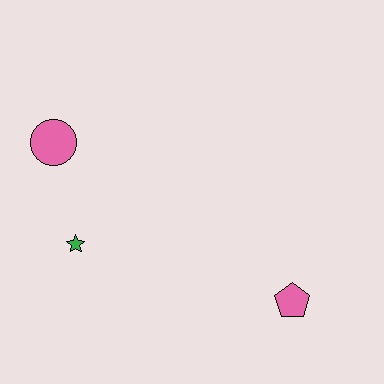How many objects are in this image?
There are 3 objects.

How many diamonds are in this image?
There are no diamonds.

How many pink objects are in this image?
There are 2 pink objects.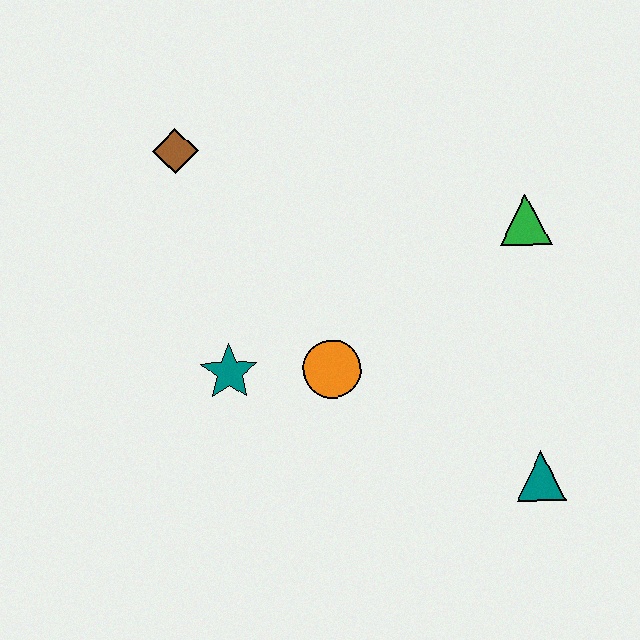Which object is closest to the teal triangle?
The orange circle is closest to the teal triangle.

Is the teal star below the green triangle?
Yes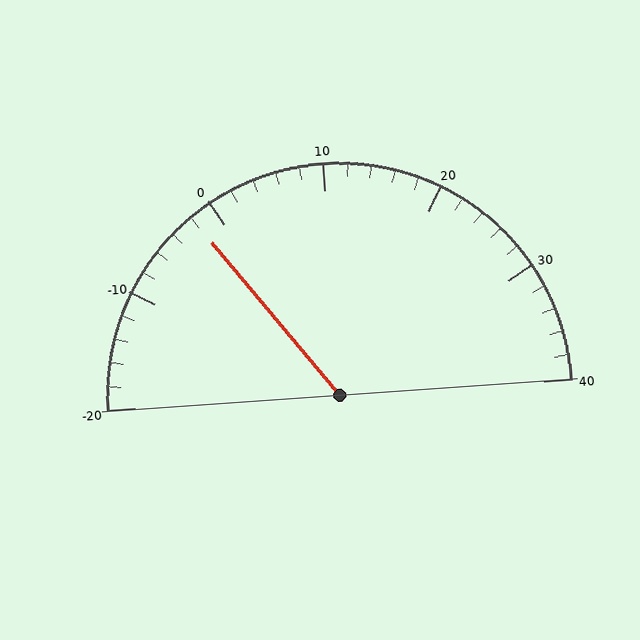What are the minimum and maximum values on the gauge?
The gauge ranges from -20 to 40.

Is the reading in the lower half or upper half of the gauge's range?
The reading is in the lower half of the range (-20 to 40).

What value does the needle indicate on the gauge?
The needle indicates approximately -2.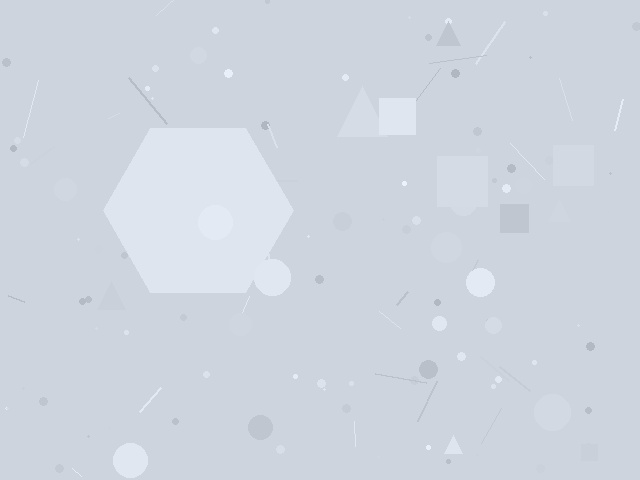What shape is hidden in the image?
A hexagon is hidden in the image.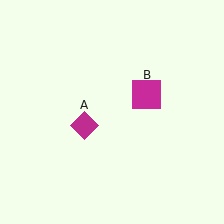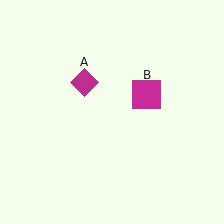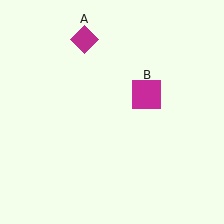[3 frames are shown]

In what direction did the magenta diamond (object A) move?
The magenta diamond (object A) moved up.